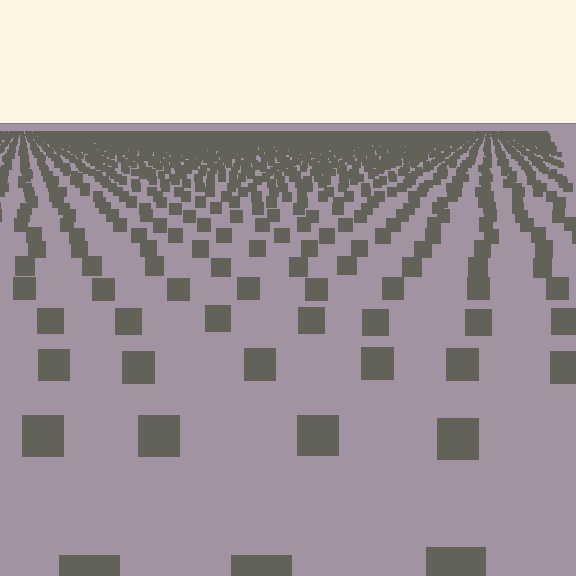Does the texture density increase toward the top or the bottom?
Density increases toward the top.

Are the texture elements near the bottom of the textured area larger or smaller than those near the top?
Larger. Near the bottom, elements are closer to the viewer and appear at a bigger on-screen size.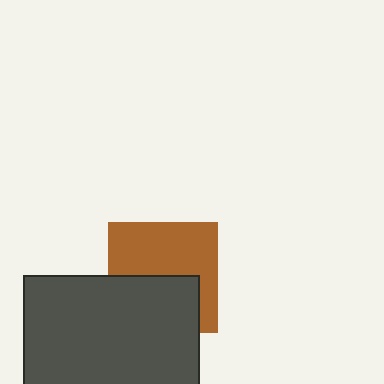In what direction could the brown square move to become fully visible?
The brown square could move up. That would shift it out from behind the dark gray rectangle entirely.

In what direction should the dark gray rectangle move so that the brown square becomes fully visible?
The dark gray rectangle should move down. That is the shortest direction to clear the overlap and leave the brown square fully visible.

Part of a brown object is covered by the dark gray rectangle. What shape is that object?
It is a square.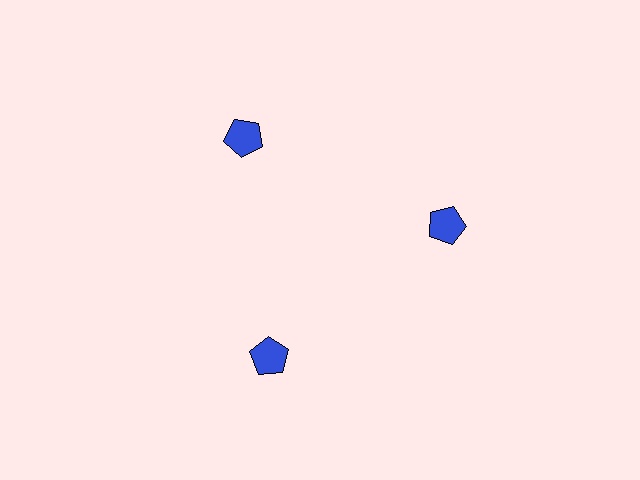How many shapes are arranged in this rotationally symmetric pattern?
There are 3 shapes, arranged in 3 groups of 1.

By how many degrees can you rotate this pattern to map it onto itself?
The pattern maps onto itself every 120 degrees of rotation.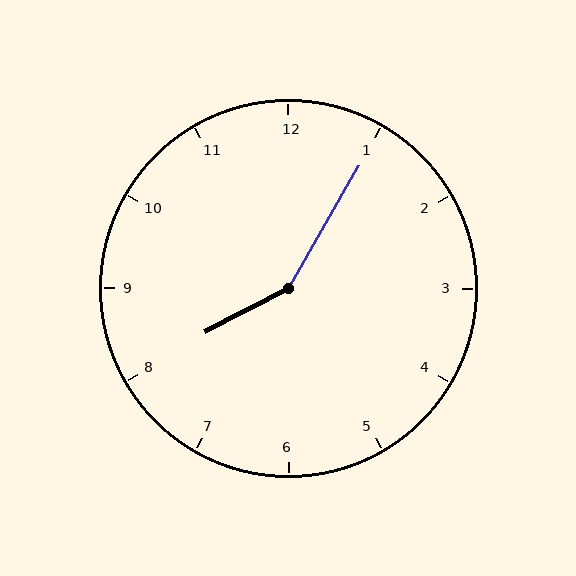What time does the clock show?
8:05.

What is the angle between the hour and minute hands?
Approximately 148 degrees.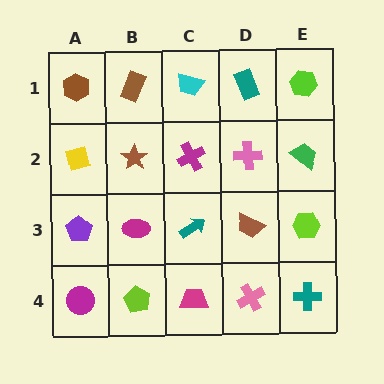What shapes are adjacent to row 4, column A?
A purple pentagon (row 3, column A), a lime pentagon (row 4, column B).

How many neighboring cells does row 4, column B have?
3.